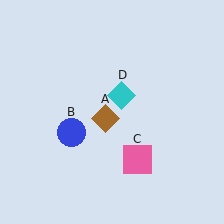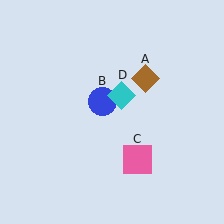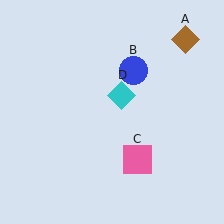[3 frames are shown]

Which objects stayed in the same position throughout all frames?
Pink square (object C) and cyan diamond (object D) remained stationary.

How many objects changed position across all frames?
2 objects changed position: brown diamond (object A), blue circle (object B).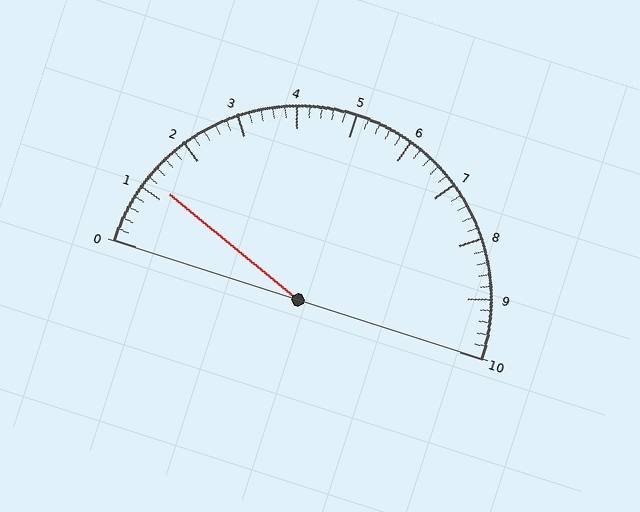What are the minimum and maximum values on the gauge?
The gauge ranges from 0 to 10.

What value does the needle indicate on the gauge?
The needle indicates approximately 1.2.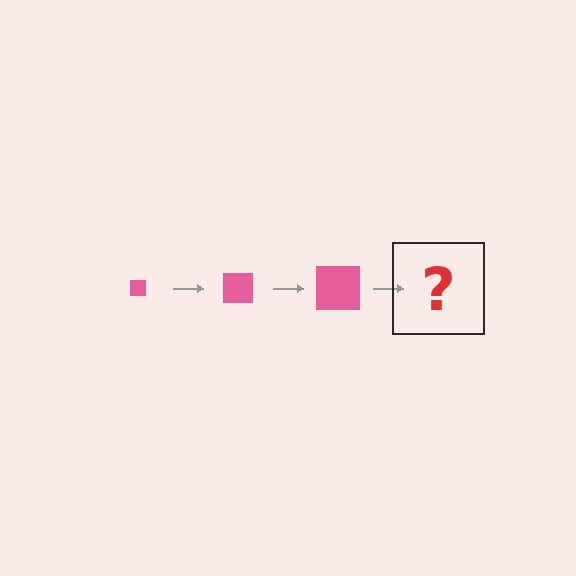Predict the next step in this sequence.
The next step is a pink square, larger than the previous one.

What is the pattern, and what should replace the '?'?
The pattern is that the square gets progressively larger each step. The '?' should be a pink square, larger than the previous one.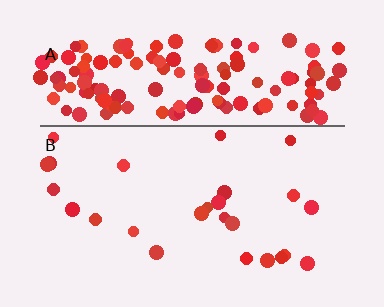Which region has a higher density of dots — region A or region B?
A (the top).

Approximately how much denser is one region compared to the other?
Approximately 6.4× — region A over region B.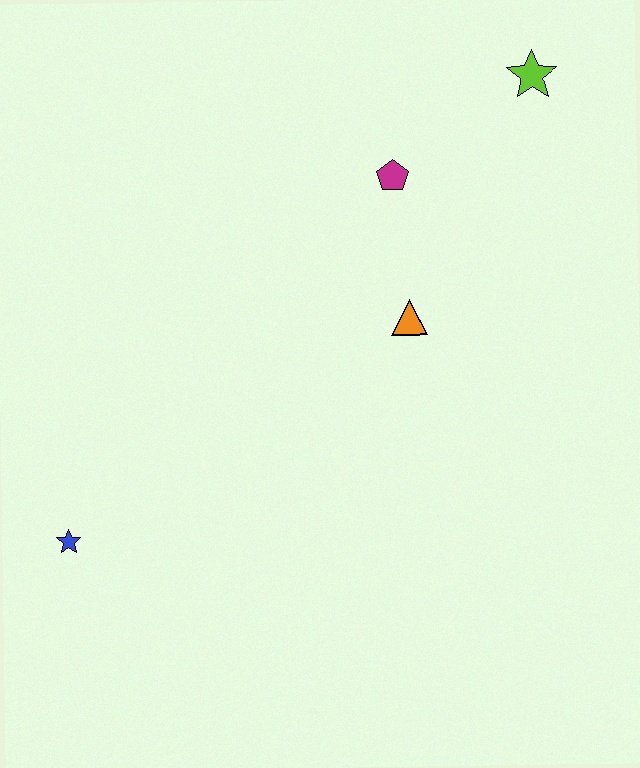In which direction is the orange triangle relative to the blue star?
The orange triangle is to the right of the blue star.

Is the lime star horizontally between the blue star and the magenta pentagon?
No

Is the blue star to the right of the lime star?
No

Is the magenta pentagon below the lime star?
Yes